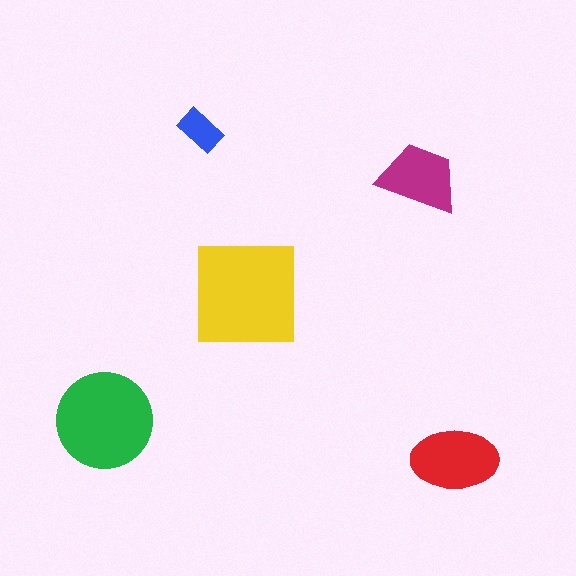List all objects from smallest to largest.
The blue rectangle, the magenta trapezoid, the red ellipse, the green circle, the yellow square.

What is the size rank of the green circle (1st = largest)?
2nd.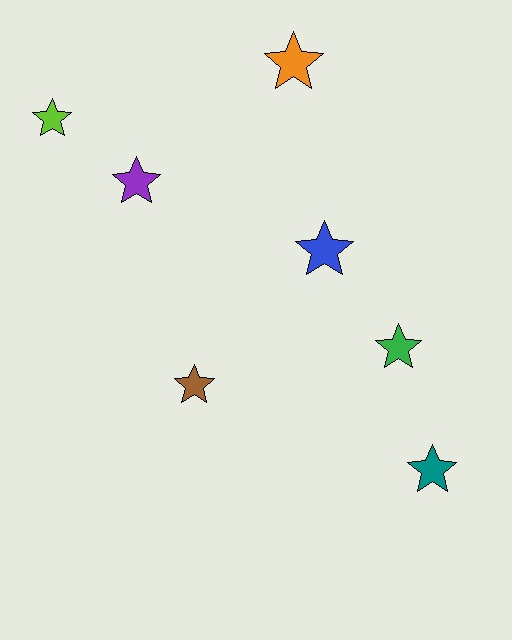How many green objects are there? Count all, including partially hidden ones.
There is 1 green object.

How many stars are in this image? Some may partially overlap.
There are 7 stars.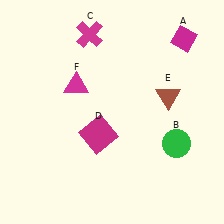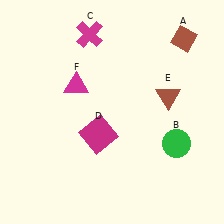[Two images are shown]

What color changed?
The diamond (A) changed from magenta in Image 1 to brown in Image 2.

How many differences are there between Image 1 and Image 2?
There is 1 difference between the two images.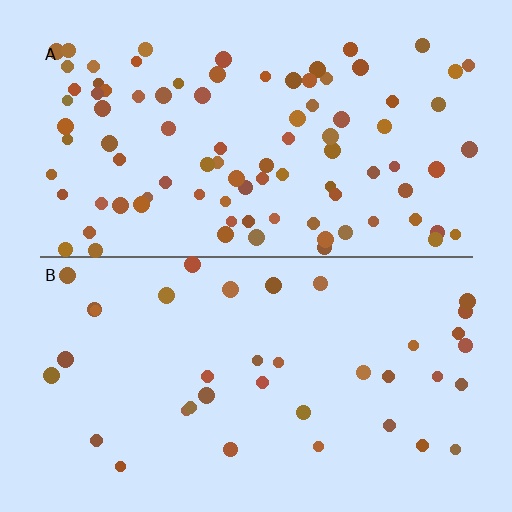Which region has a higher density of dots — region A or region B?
A (the top).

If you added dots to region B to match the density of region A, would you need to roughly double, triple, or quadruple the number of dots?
Approximately double.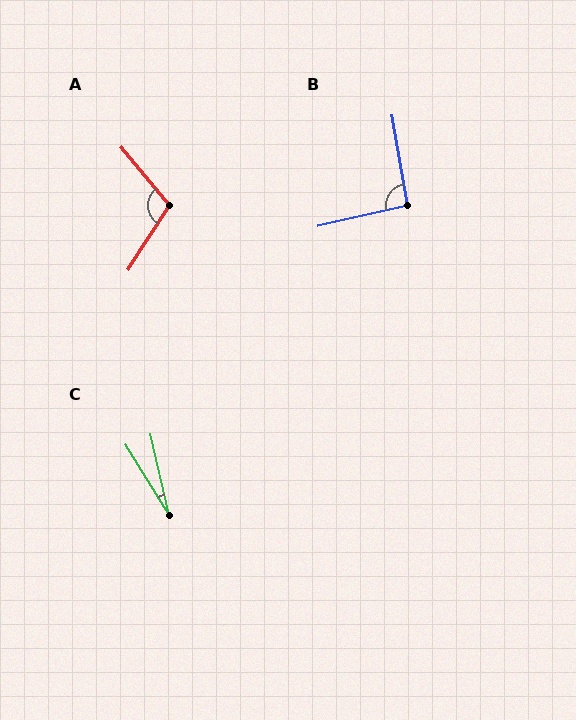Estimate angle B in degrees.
Approximately 93 degrees.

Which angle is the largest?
A, at approximately 108 degrees.